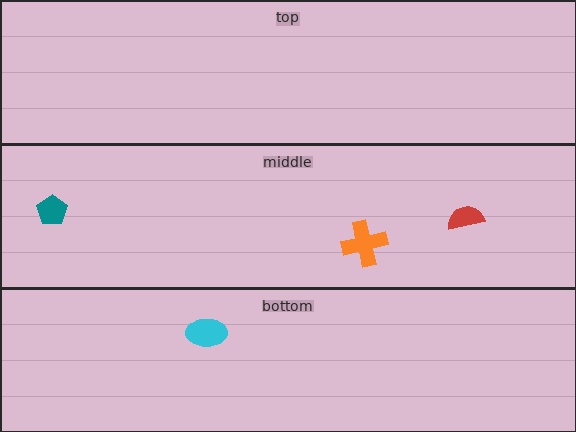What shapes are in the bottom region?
The cyan ellipse.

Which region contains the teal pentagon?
The middle region.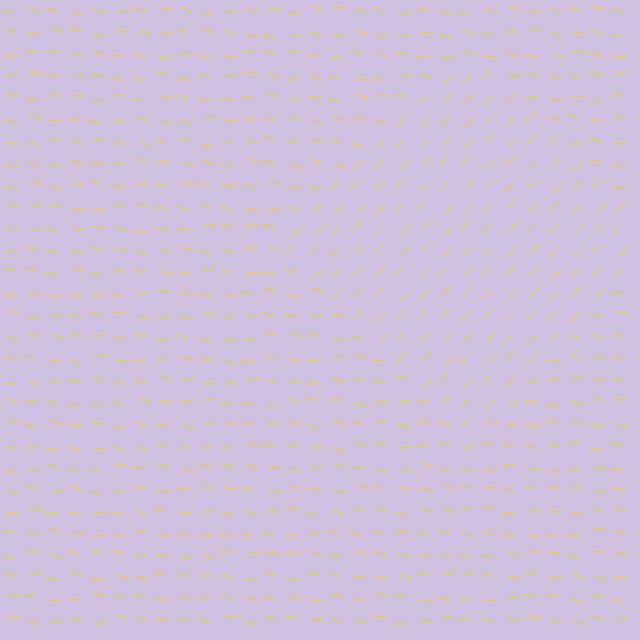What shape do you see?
I see a diamond.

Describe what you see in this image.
The image is filled with small yellow line segments. A diamond region in the image has lines oriented differently from the surrounding lines, creating a visible texture boundary.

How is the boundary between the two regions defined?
The boundary is defined purely by a change in line orientation (approximately 45 degrees difference). All lines are the same color and thickness.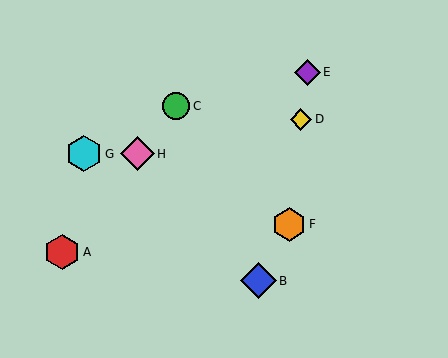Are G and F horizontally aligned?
No, G is at y≈154 and F is at y≈224.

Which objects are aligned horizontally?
Objects G, H are aligned horizontally.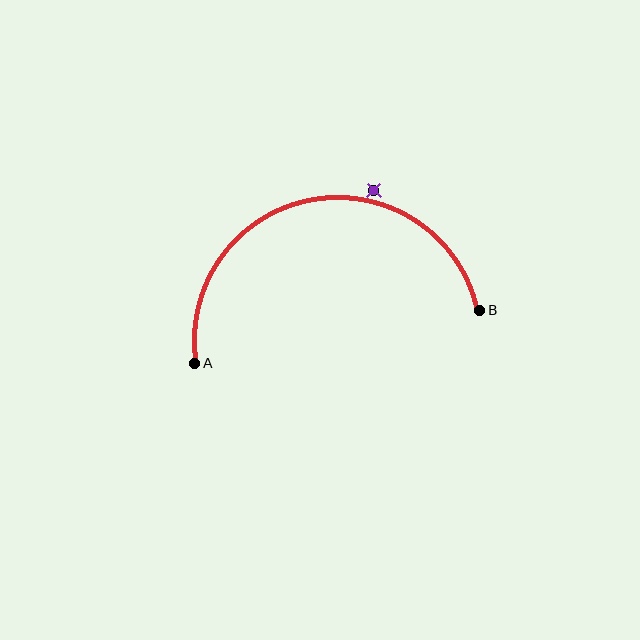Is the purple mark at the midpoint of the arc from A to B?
No — the purple mark does not lie on the arc at all. It sits slightly outside the curve.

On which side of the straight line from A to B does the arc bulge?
The arc bulges above the straight line connecting A and B.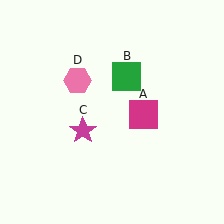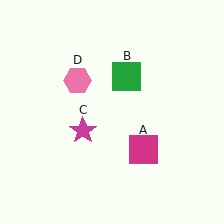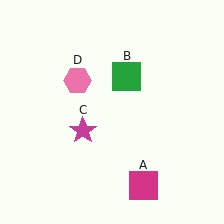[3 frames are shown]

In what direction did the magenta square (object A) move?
The magenta square (object A) moved down.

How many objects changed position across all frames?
1 object changed position: magenta square (object A).